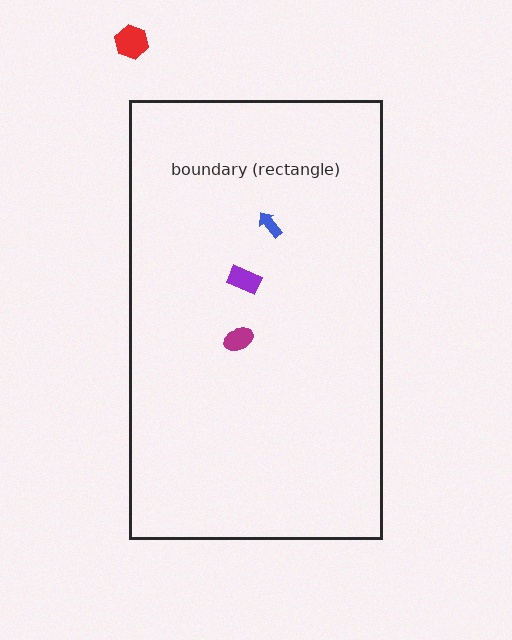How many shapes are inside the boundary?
3 inside, 1 outside.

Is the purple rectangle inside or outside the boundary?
Inside.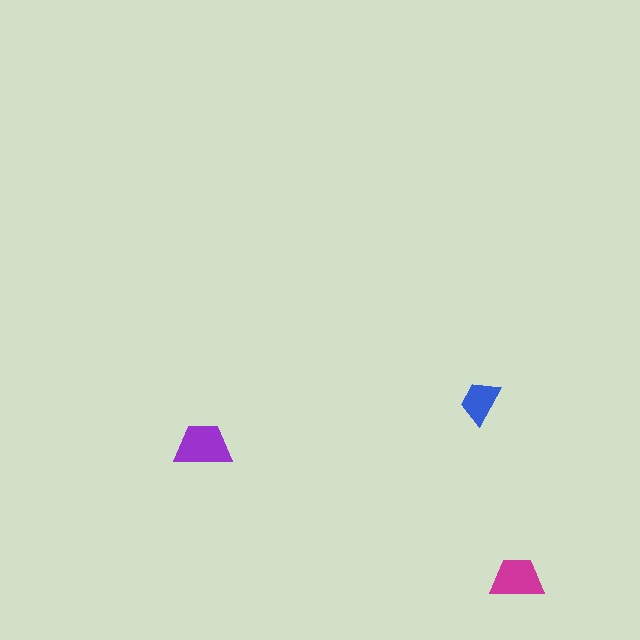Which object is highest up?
The blue trapezoid is topmost.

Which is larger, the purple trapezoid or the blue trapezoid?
The purple one.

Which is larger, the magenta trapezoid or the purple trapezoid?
The purple one.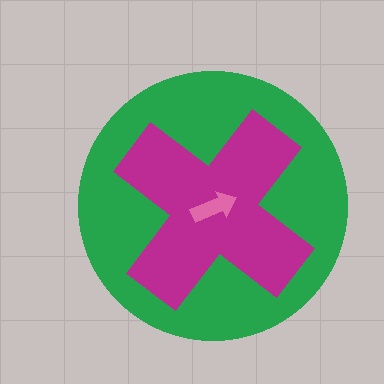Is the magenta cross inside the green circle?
Yes.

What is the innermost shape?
The pink arrow.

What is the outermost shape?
The green circle.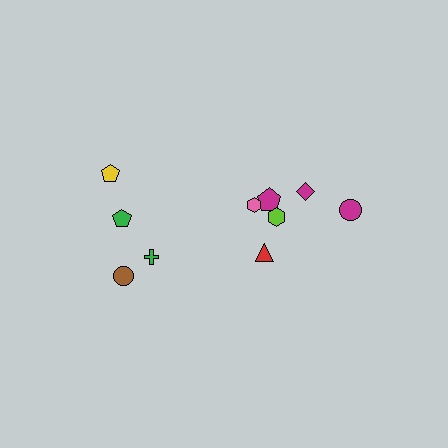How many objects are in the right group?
There are 6 objects.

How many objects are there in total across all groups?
There are 10 objects.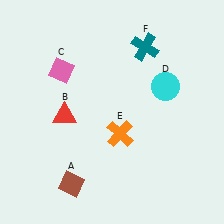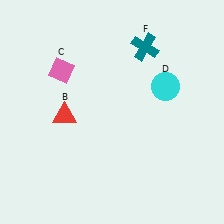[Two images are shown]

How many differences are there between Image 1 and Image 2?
There are 2 differences between the two images.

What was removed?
The orange cross (E), the brown diamond (A) were removed in Image 2.